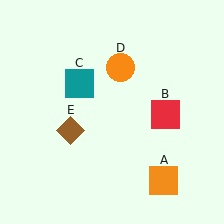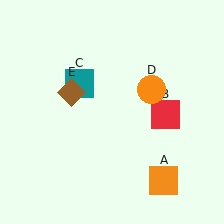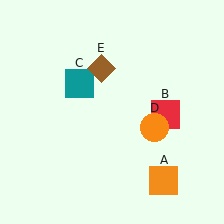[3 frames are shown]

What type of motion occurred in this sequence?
The orange circle (object D), brown diamond (object E) rotated clockwise around the center of the scene.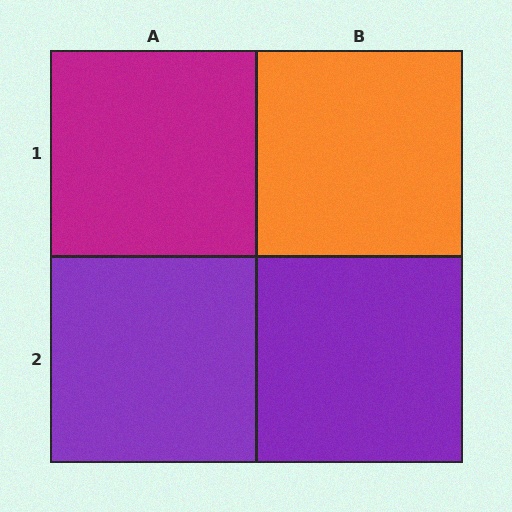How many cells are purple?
2 cells are purple.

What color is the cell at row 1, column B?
Orange.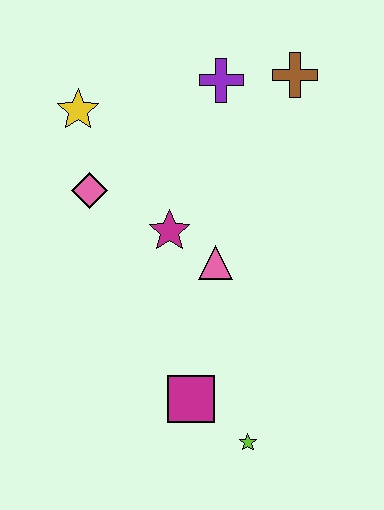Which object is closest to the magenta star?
The pink triangle is closest to the magenta star.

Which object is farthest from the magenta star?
The lime star is farthest from the magenta star.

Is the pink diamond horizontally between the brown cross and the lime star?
No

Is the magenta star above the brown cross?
No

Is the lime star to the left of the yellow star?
No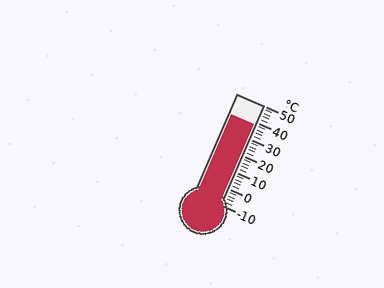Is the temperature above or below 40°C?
The temperature is below 40°C.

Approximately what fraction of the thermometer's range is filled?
The thermometer is filled to approximately 80% of its range.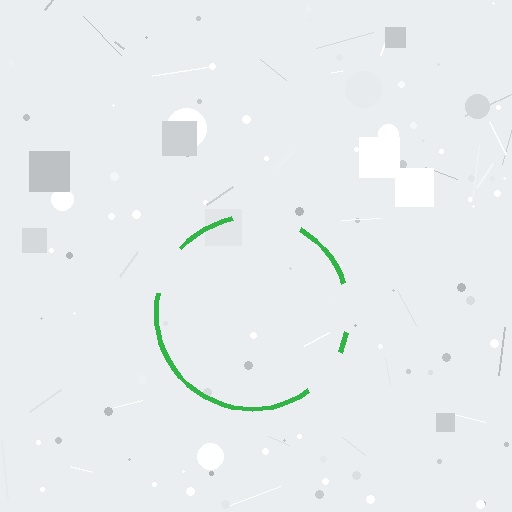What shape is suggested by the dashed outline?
The dashed outline suggests a circle.